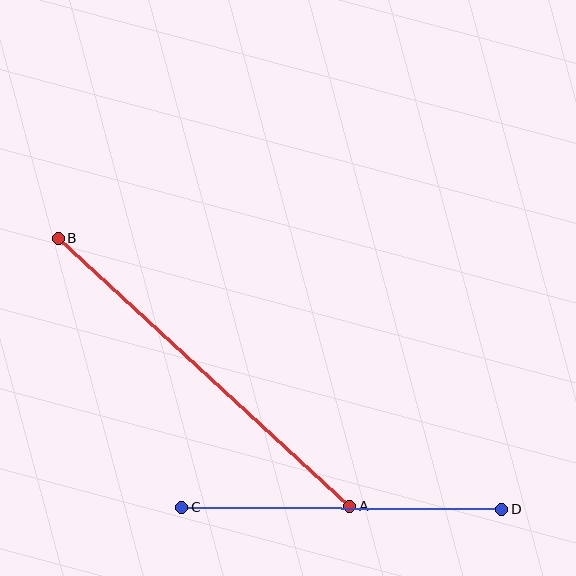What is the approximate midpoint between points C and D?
The midpoint is at approximately (342, 508) pixels.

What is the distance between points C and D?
The distance is approximately 320 pixels.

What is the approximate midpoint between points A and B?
The midpoint is at approximately (204, 372) pixels.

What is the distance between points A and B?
The distance is approximately 396 pixels.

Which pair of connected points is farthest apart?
Points A and B are farthest apart.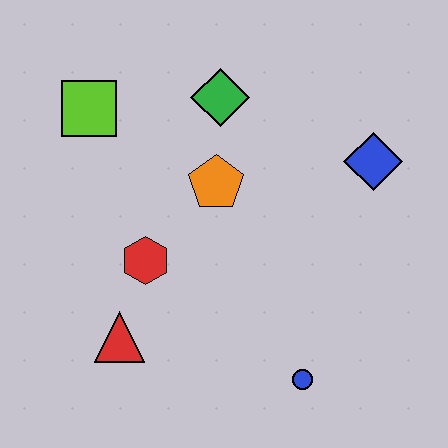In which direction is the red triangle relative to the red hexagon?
The red triangle is below the red hexagon.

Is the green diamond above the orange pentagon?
Yes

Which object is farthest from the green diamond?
The blue circle is farthest from the green diamond.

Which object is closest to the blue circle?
The red triangle is closest to the blue circle.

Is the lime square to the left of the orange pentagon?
Yes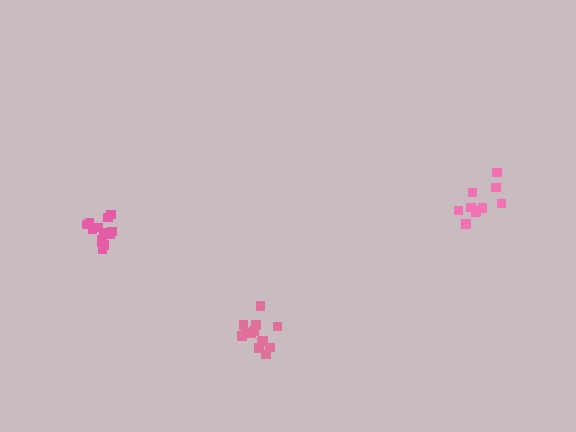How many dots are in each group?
Group 1: 10 dots, Group 2: 13 dots, Group 3: 14 dots (37 total).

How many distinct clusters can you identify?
There are 3 distinct clusters.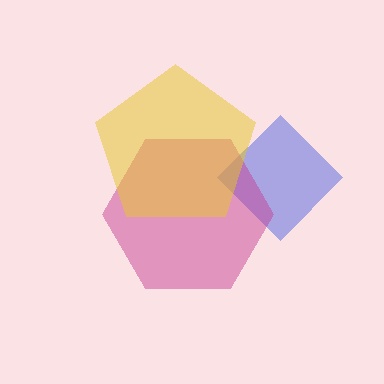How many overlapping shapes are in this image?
There are 3 overlapping shapes in the image.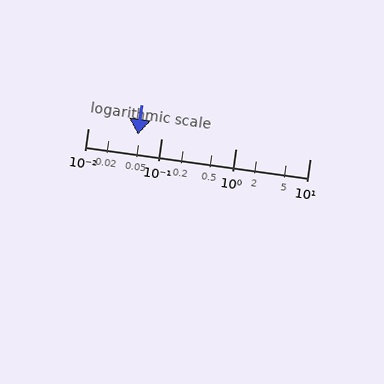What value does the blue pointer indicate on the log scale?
The pointer indicates approximately 0.047.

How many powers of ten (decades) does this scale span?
The scale spans 3 decades, from 0.01 to 10.